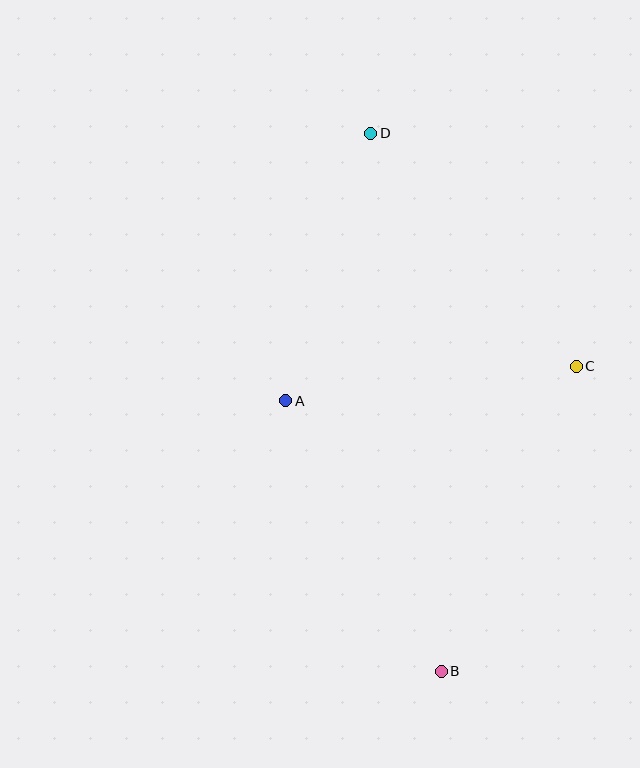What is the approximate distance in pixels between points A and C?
The distance between A and C is approximately 293 pixels.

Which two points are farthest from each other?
Points B and D are farthest from each other.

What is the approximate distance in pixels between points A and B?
The distance between A and B is approximately 312 pixels.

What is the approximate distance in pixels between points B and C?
The distance between B and C is approximately 334 pixels.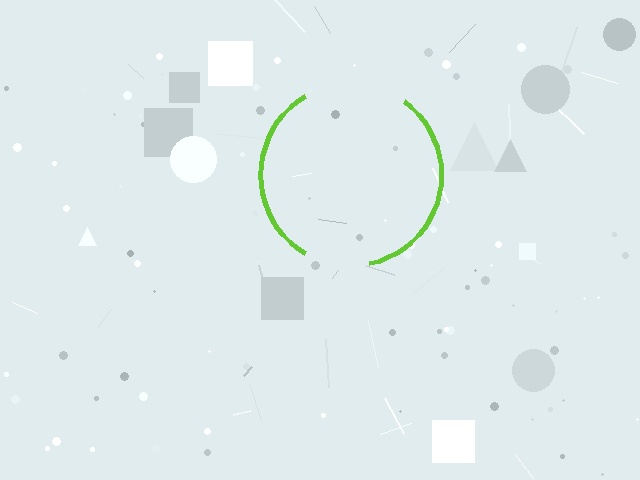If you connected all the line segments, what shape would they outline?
They would outline a circle.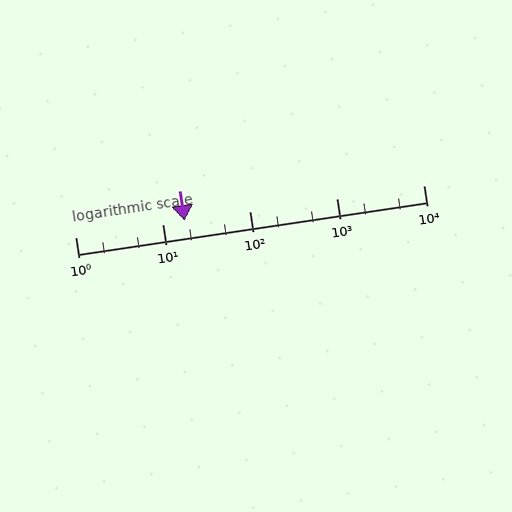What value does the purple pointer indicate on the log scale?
The pointer indicates approximately 18.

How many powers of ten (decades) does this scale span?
The scale spans 4 decades, from 1 to 10000.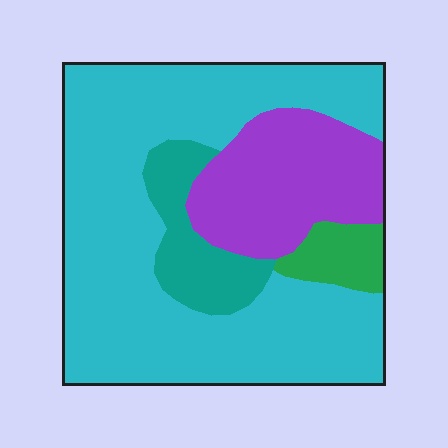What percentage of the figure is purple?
Purple takes up about one fifth (1/5) of the figure.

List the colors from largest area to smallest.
From largest to smallest: cyan, purple, teal, green.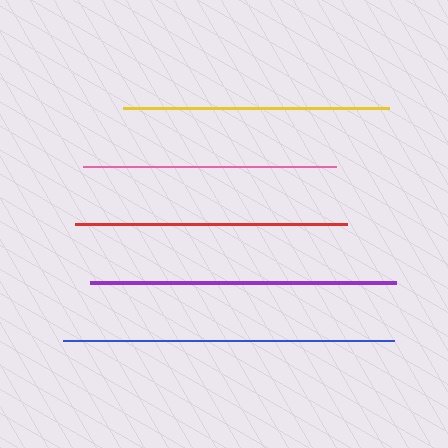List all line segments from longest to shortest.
From longest to shortest: blue, purple, red, yellow, pink.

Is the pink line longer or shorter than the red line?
The red line is longer than the pink line.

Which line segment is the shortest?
The pink line is the shortest at approximately 254 pixels.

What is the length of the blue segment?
The blue segment is approximately 331 pixels long.